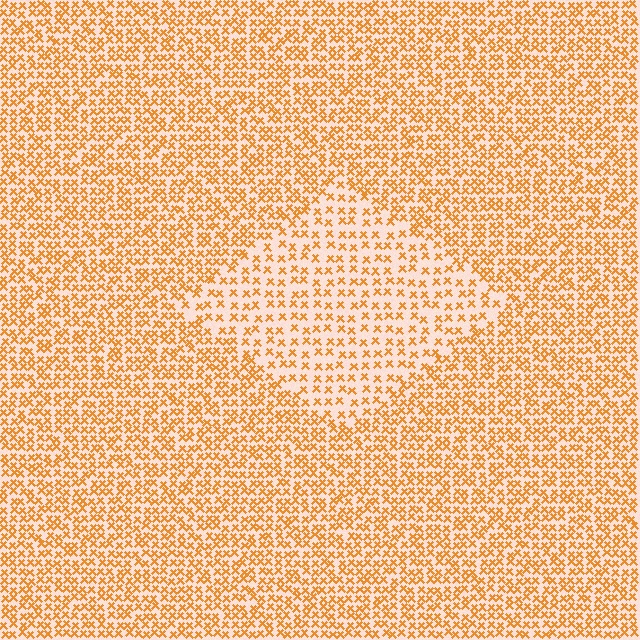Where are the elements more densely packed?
The elements are more densely packed outside the diamond boundary.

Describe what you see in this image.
The image contains small orange elements arranged at two different densities. A diamond-shaped region is visible where the elements are less densely packed than the surrounding area.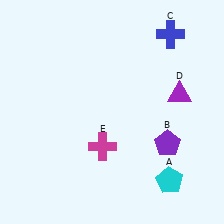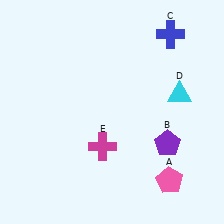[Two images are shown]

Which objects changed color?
A changed from cyan to pink. D changed from purple to cyan.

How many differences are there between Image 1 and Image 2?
There are 2 differences between the two images.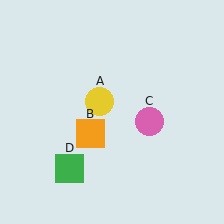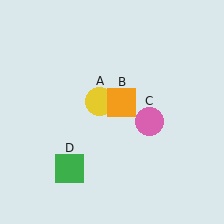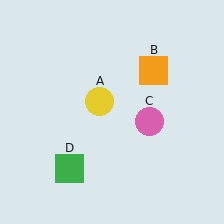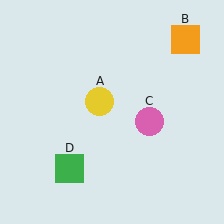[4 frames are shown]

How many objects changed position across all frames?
1 object changed position: orange square (object B).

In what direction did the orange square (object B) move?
The orange square (object B) moved up and to the right.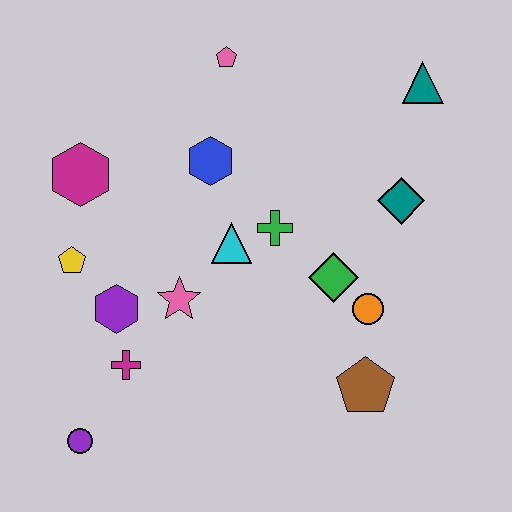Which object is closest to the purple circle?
The magenta cross is closest to the purple circle.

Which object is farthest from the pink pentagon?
The purple circle is farthest from the pink pentagon.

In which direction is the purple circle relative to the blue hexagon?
The purple circle is below the blue hexagon.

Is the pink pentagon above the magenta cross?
Yes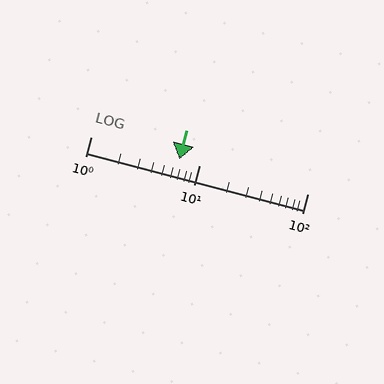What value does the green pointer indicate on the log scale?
The pointer indicates approximately 6.6.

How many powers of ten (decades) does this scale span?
The scale spans 2 decades, from 1 to 100.